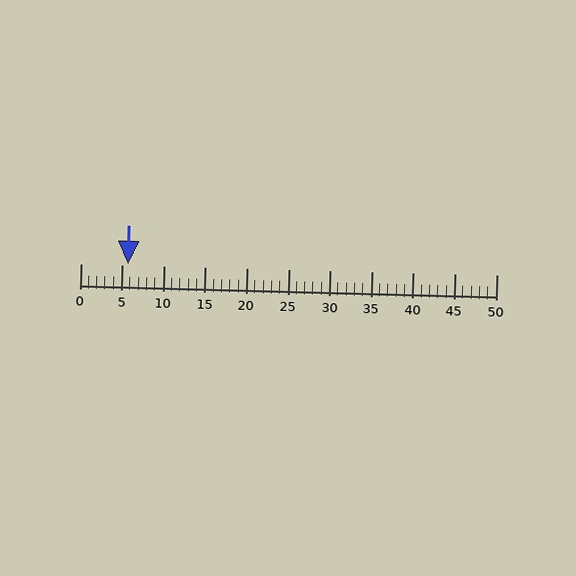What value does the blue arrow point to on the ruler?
The blue arrow points to approximately 6.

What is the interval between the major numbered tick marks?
The major tick marks are spaced 5 units apart.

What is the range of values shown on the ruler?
The ruler shows values from 0 to 50.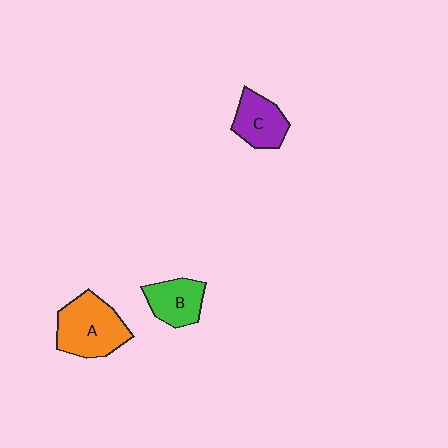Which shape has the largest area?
Shape A (orange).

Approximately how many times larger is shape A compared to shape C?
Approximately 1.5 times.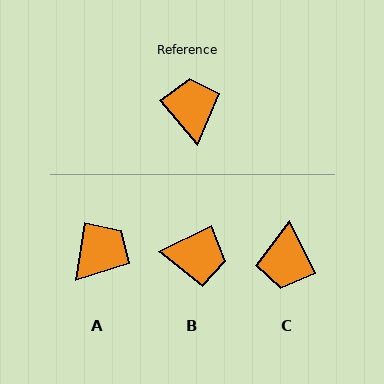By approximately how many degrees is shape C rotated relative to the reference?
Approximately 165 degrees counter-clockwise.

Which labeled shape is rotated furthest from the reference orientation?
C, about 165 degrees away.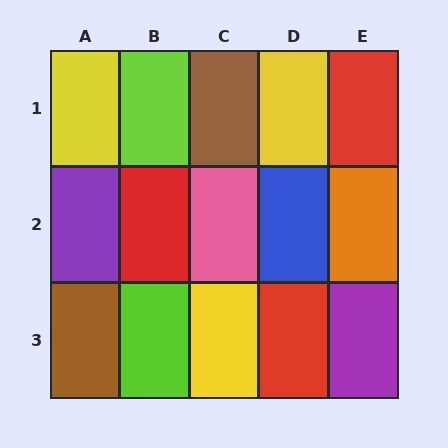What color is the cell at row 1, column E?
Red.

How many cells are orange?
1 cell is orange.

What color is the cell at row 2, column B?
Red.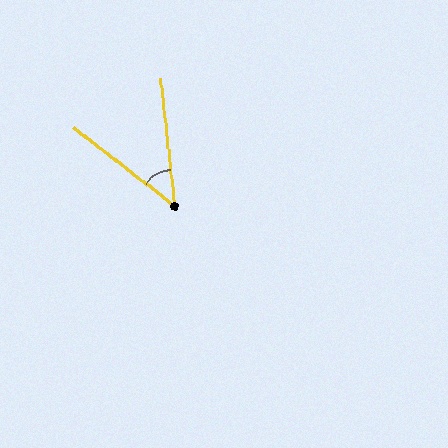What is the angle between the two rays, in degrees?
Approximately 46 degrees.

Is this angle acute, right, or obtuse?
It is acute.